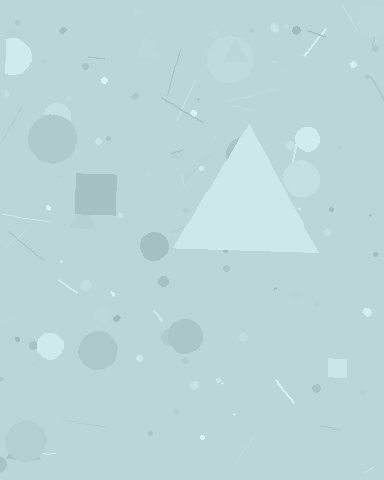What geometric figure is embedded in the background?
A triangle is embedded in the background.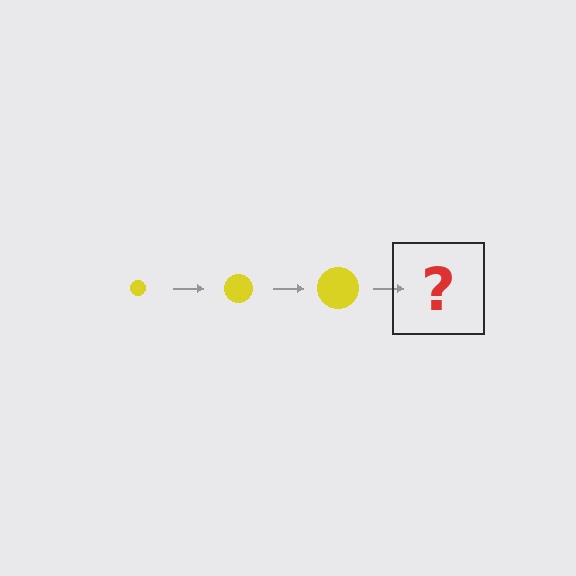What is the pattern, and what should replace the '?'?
The pattern is that the circle gets progressively larger each step. The '?' should be a yellow circle, larger than the previous one.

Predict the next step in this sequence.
The next step is a yellow circle, larger than the previous one.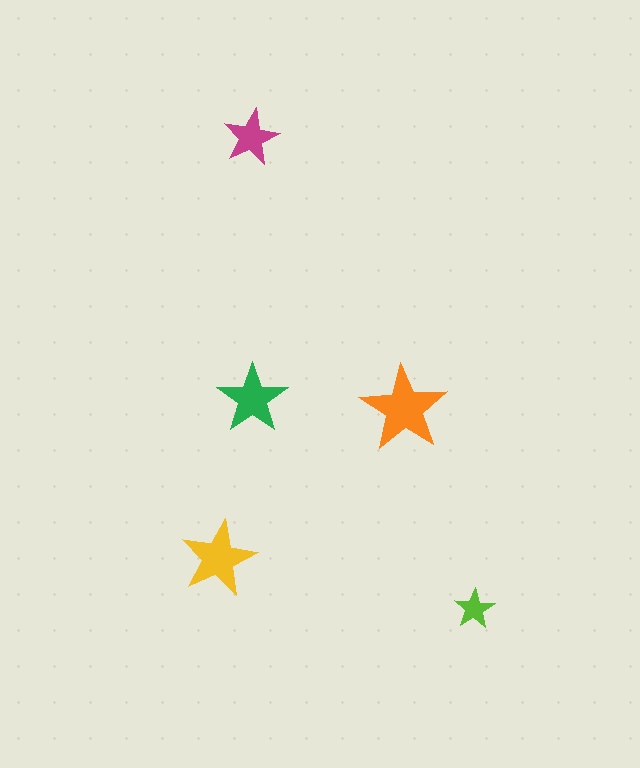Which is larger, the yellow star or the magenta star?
The yellow one.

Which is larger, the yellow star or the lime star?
The yellow one.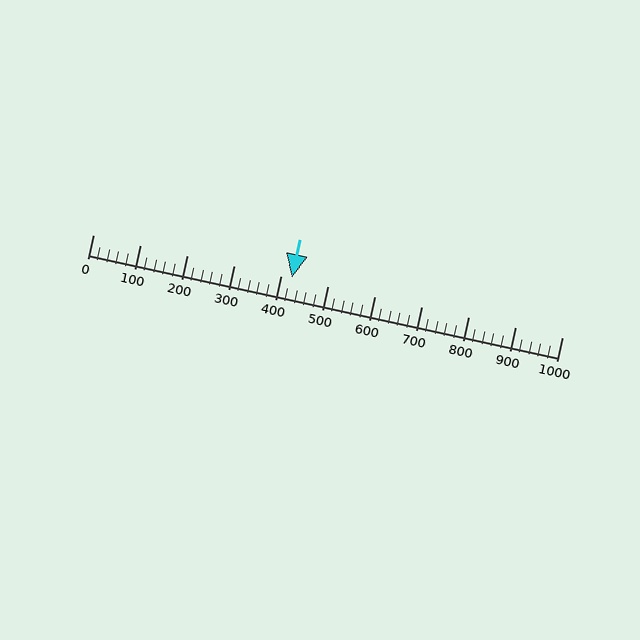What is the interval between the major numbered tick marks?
The major tick marks are spaced 100 units apart.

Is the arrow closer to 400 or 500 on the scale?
The arrow is closer to 400.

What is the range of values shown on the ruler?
The ruler shows values from 0 to 1000.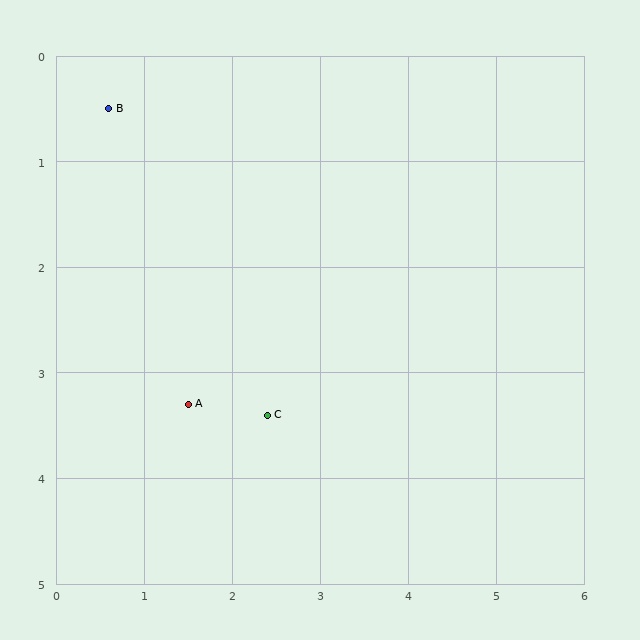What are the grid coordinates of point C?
Point C is at approximately (2.4, 3.4).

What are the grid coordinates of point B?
Point B is at approximately (0.6, 0.5).